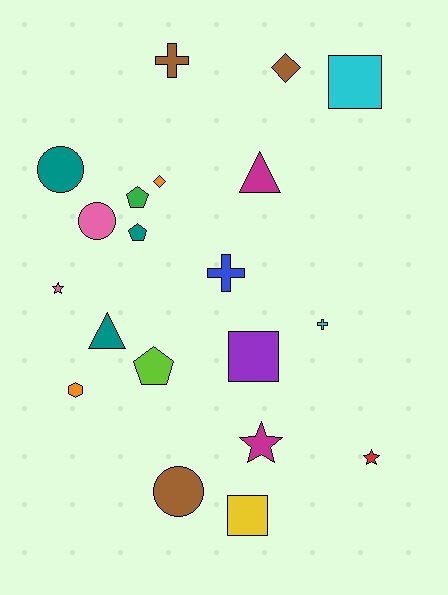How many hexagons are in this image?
There is 1 hexagon.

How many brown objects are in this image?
There are 3 brown objects.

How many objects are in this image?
There are 20 objects.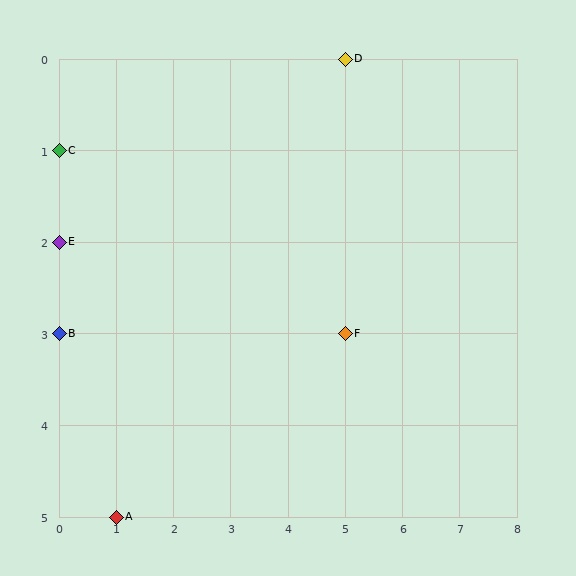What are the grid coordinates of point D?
Point D is at grid coordinates (5, 0).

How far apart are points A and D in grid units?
Points A and D are 4 columns and 5 rows apart (about 6.4 grid units diagonally).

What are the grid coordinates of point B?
Point B is at grid coordinates (0, 3).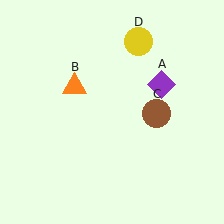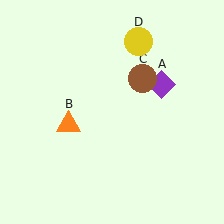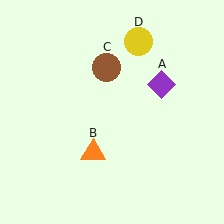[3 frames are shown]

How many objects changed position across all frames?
2 objects changed position: orange triangle (object B), brown circle (object C).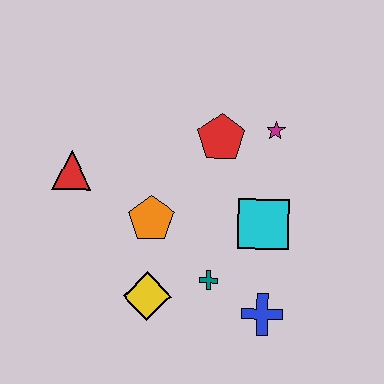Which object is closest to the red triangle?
The orange pentagon is closest to the red triangle.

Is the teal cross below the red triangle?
Yes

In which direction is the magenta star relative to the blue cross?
The magenta star is above the blue cross.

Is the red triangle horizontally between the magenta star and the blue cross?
No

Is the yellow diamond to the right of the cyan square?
No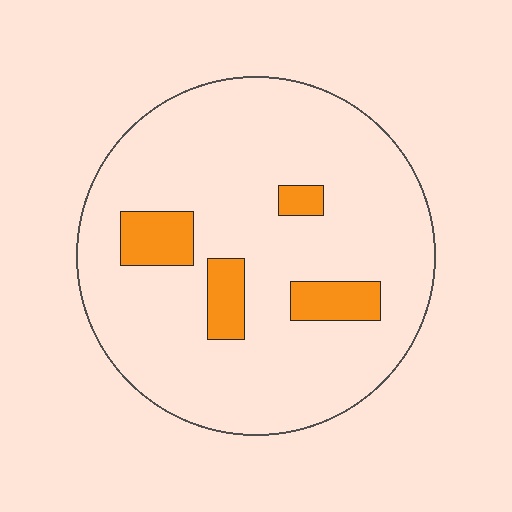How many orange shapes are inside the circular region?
4.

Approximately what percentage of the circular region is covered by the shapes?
Approximately 10%.